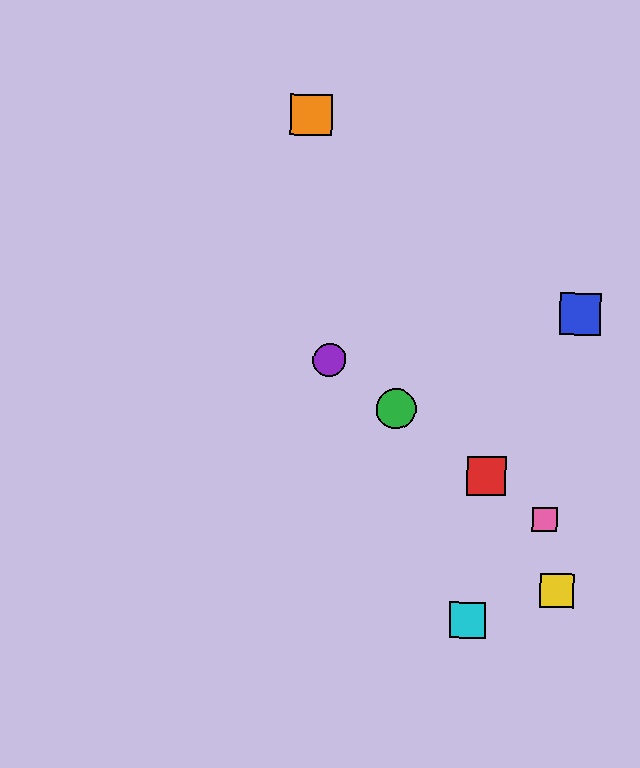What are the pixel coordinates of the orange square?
The orange square is at (311, 115).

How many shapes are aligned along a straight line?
4 shapes (the red square, the green circle, the purple circle, the pink square) are aligned along a straight line.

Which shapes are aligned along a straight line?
The red square, the green circle, the purple circle, the pink square are aligned along a straight line.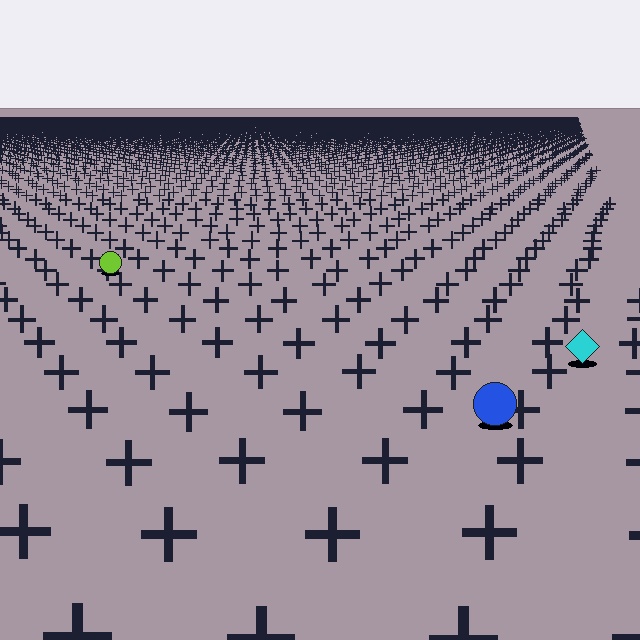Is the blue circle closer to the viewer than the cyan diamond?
Yes. The blue circle is closer — you can tell from the texture gradient: the ground texture is coarser near it.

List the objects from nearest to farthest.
From nearest to farthest: the blue circle, the cyan diamond, the lime circle.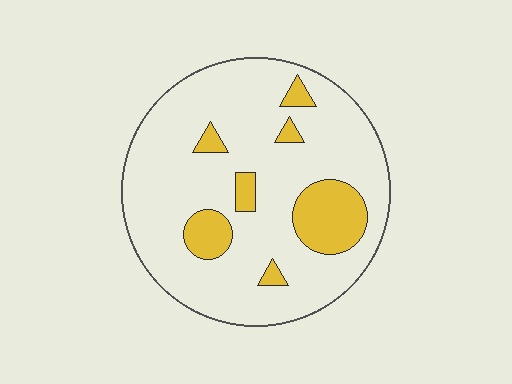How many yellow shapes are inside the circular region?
7.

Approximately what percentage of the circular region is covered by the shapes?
Approximately 15%.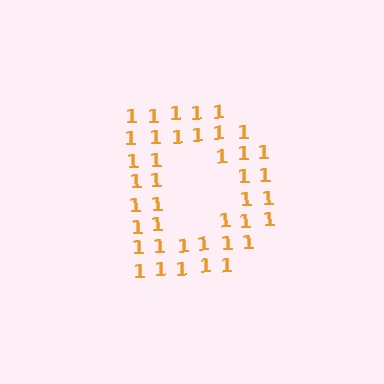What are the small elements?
The small elements are digit 1's.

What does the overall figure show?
The overall figure shows the letter D.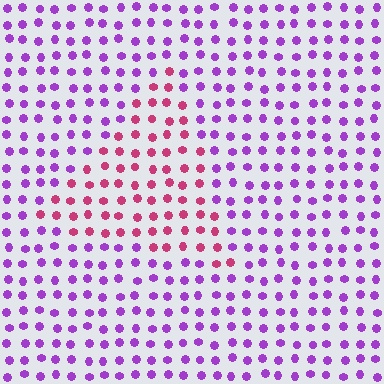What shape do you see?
I see a triangle.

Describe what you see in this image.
The image is filled with small purple elements in a uniform arrangement. A triangle-shaped region is visible where the elements are tinted to a slightly different hue, forming a subtle color boundary.